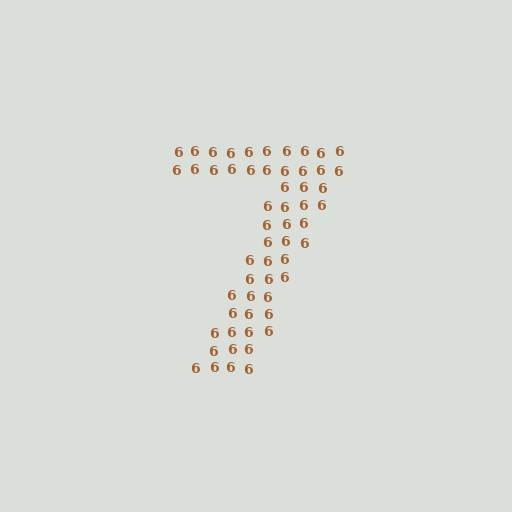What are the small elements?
The small elements are digit 6's.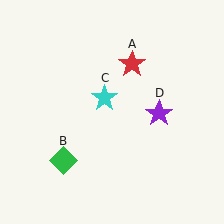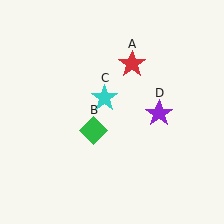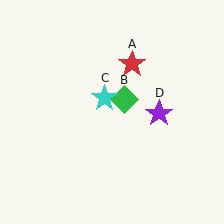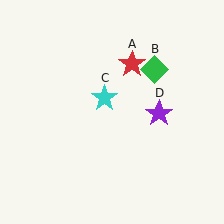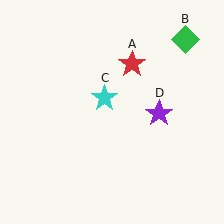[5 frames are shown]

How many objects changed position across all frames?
1 object changed position: green diamond (object B).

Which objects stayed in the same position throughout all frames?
Red star (object A) and cyan star (object C) and purple star (object D) remained stationary.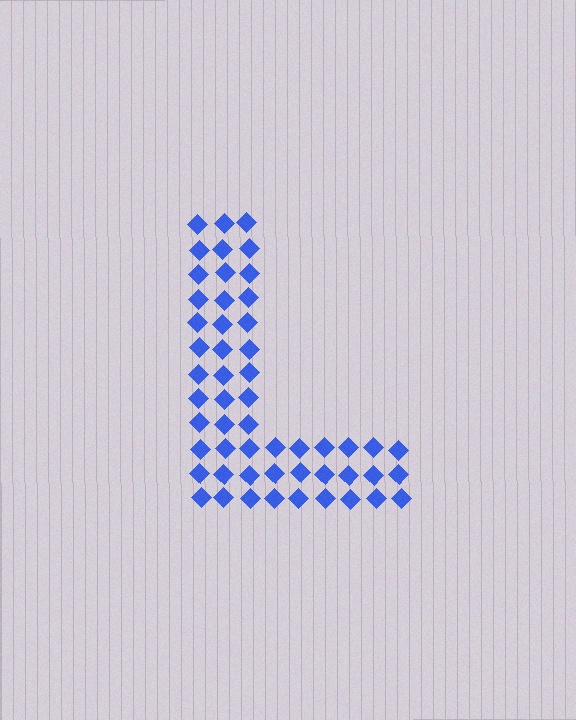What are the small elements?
The small elements are diamonds.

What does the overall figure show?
The overall figure shows the letter L.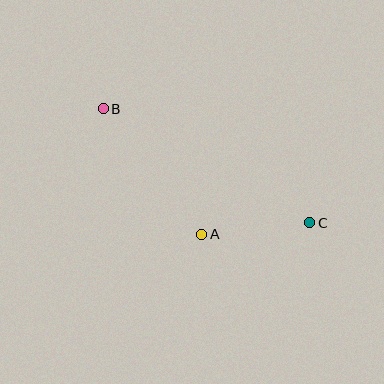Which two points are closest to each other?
Points A and C are closest to each other.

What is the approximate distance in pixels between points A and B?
The distance between A and B is approximately 159 pixels.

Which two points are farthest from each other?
Points B and C are farthest from each other.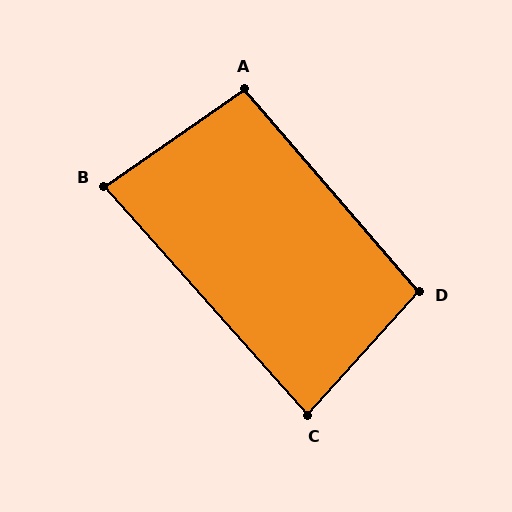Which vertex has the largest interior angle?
D, at approximately 97 degrees.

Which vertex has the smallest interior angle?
B, at approximately 83 degrees.